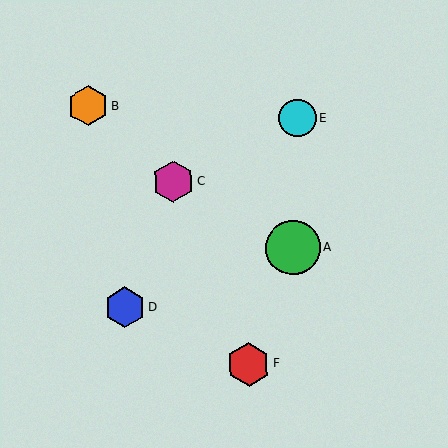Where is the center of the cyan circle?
The center of the cyan circle is at (297, 118).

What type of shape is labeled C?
Shape C is a magenta hexagon.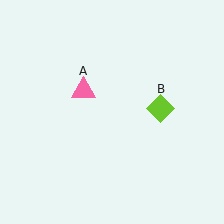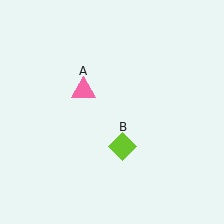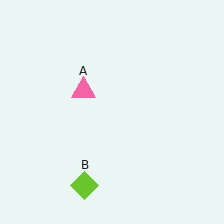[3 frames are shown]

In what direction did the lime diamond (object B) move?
The lime diamond (object B) moved down and to the left.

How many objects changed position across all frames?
1 object changed position: lime diamond (object B).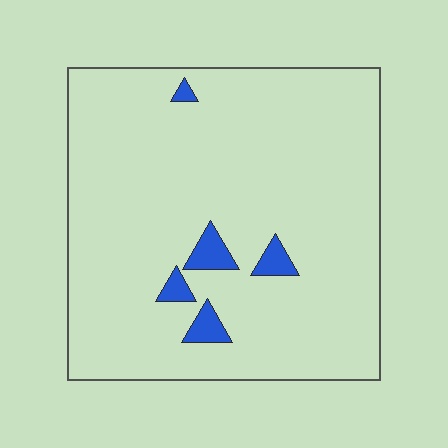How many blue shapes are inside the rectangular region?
5.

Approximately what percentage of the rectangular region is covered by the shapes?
Approximately 5%.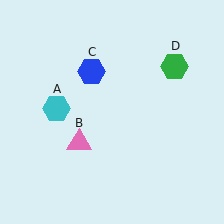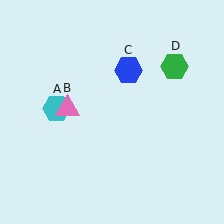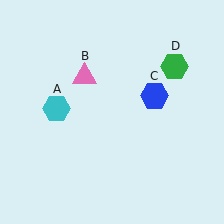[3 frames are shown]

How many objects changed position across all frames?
2 objects changed position: pink triangle (object B), blue hexagon (object C).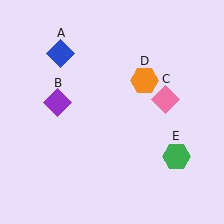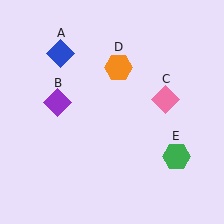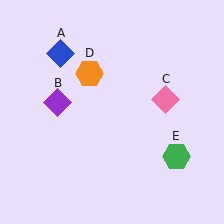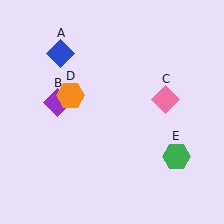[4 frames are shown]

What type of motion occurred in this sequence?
The orange hexagon (object D) rotated counterclockwise around the center of the scene.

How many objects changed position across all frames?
1 object changed position: orange hexagon (object D).